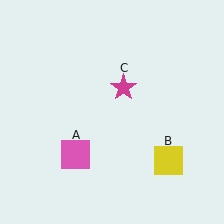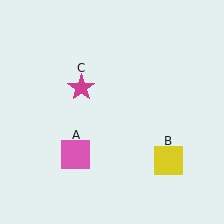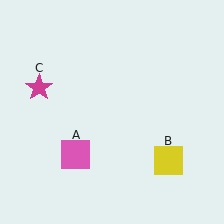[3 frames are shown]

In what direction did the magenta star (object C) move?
The magenta star (object C) moved left.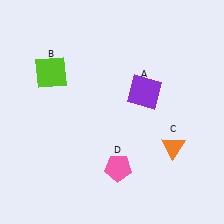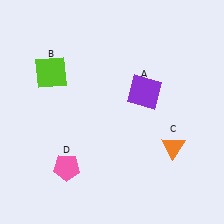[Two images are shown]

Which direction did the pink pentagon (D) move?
The pink pentagon (D) moved left.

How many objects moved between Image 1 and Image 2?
1 object moved between the two images.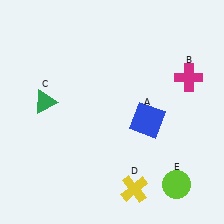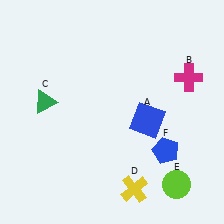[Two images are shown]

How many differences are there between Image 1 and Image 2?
There is 1 difference between the two images.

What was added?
A blue pentagon (F) was added in Image 2.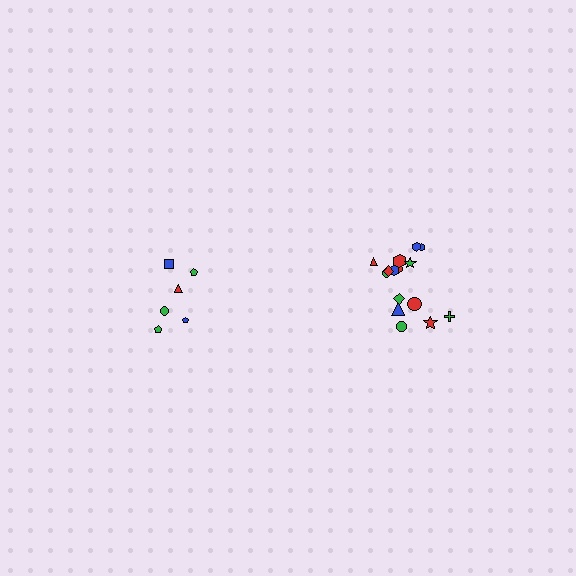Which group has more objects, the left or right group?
The right group.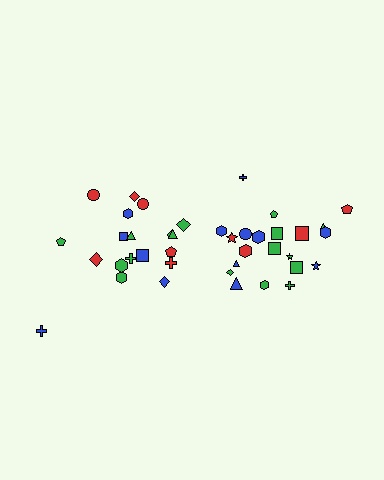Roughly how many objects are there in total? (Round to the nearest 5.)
Roughly 40 objects in total.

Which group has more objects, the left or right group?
The right group.